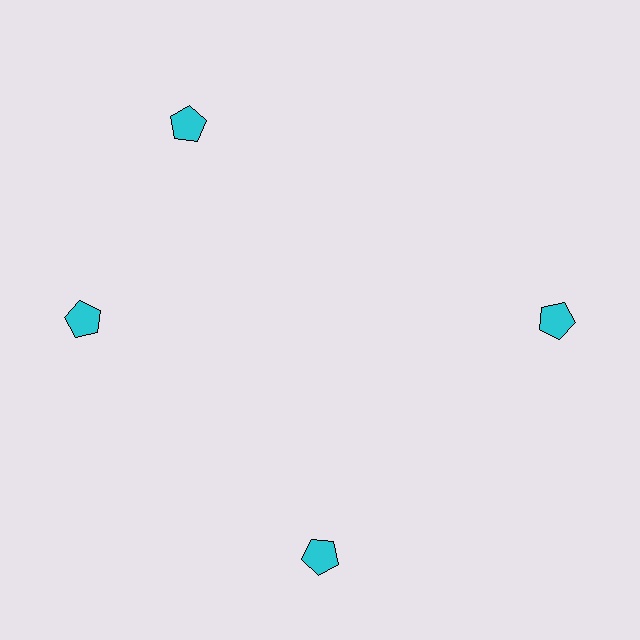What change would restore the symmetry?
The symmetry would be restored by rotating it back into even spacing with its neighbors so that all 4 pentagons sit at equal angles and equal distance from the center.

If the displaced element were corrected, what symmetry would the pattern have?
It would have 4-fold rotational symmetry — the pattern would map onto itself every 90 degrees.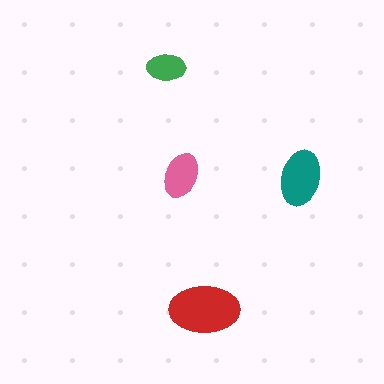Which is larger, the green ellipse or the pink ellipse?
The pink one.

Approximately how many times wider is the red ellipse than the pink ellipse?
About 1.5 times wider.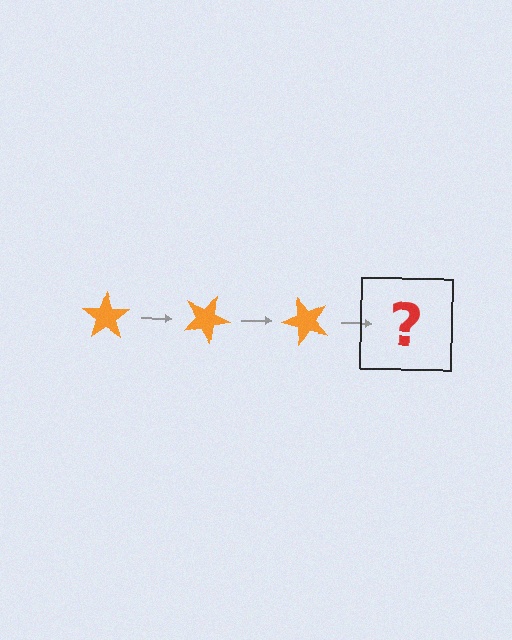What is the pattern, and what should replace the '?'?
The pattern is that the star rotates 25 degrees each step. The '?' should be an orange star rotated 75 degrees.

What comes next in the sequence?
The next element should be an orange star rotated 75 degrees.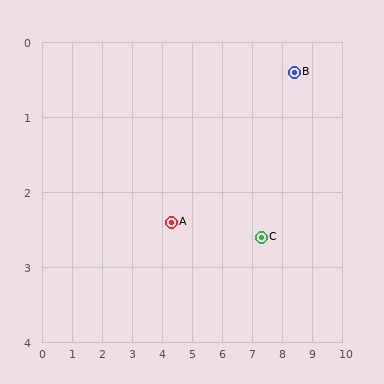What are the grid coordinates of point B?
Point B is at approximately (8.4, 0.4).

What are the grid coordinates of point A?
Point A is at approximately (4.3, 2.4).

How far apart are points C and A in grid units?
Points C and A are about 3.0 grid units apart.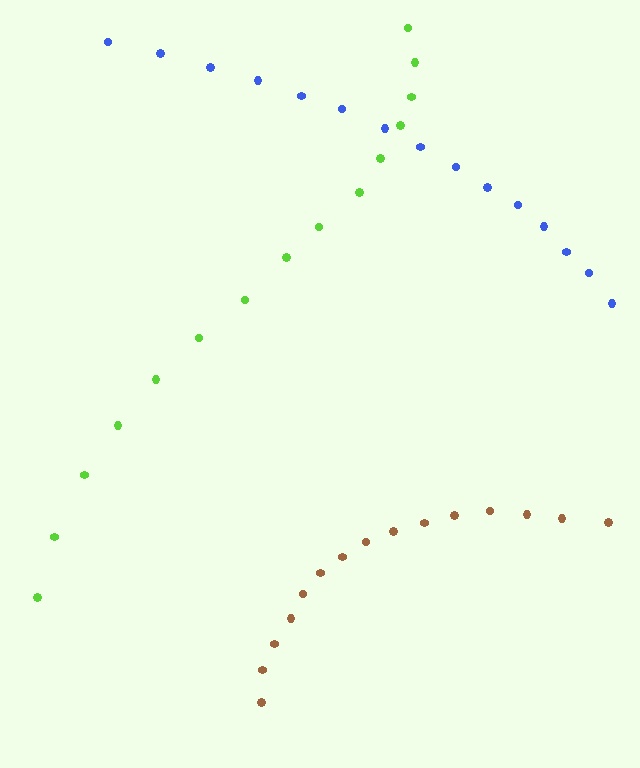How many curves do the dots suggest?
There are 3 distinct paths.